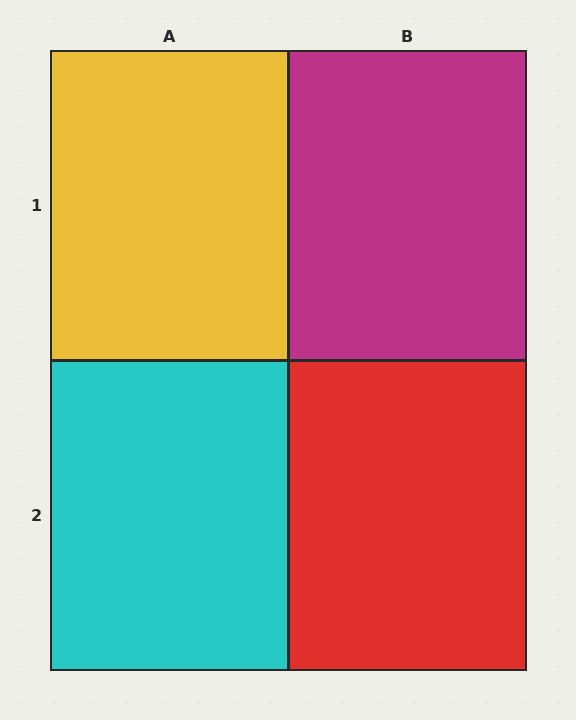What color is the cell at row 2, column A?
Cyan.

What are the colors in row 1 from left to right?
Yellow, magenta.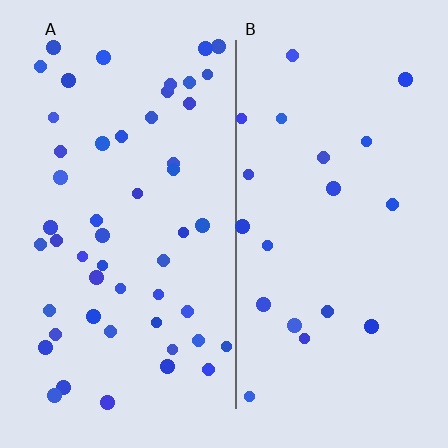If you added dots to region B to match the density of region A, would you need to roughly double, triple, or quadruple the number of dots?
Approximately double.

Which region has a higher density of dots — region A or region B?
A (the left).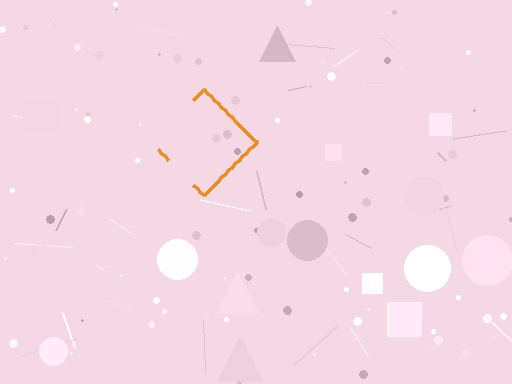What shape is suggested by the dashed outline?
The dashed outline suggests a diamond.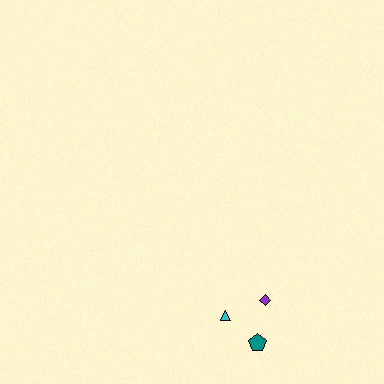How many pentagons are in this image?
There is 1 pentagon.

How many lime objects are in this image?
There are no lime objects.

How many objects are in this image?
There are 3 objects.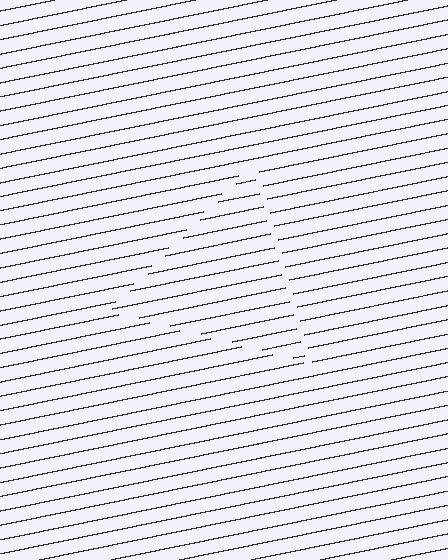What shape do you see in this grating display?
An illusory triangle. The interior of the shape contains the same grating, shifted by half a period — the contour is defined by the phase discontinuity where line-ends from the inner and outer gratings abut.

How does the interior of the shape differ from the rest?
The interior of the shape contains the same grating, shifted by half a period — the contour is defined by the phase discontinuity where line-ends from the inner and outer gratings abut.